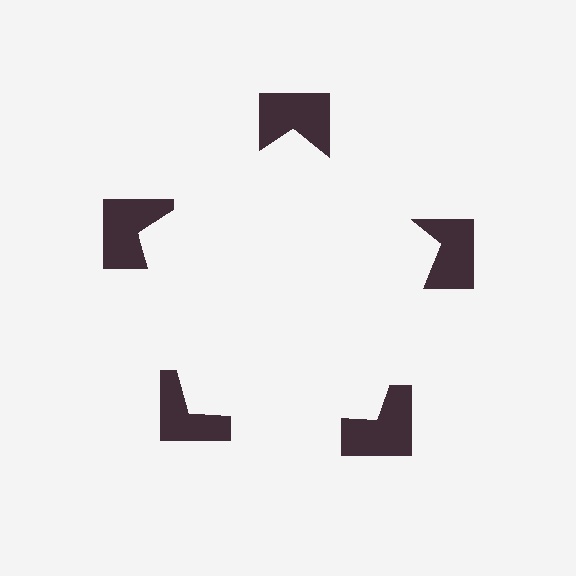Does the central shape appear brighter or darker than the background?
It typically appears slightly brighter than the background, even though no actual brightness change is drawn.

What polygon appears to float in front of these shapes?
An illusory pentagon — its edges are inferred from the aligned wedge cuts in the notched squares, not physically drawn.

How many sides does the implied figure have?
5 sides.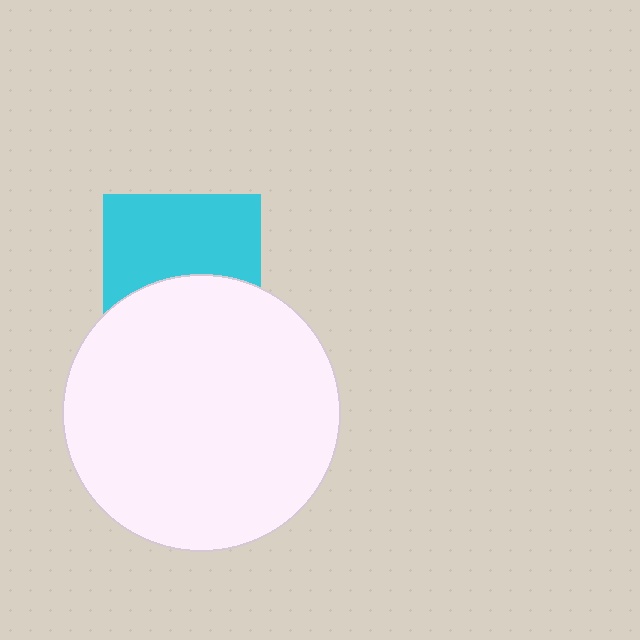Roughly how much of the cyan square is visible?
About half of it is visible (roughly 56%).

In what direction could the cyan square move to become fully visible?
The cyan square could move up. That would shift it out from behind the white circle entirely.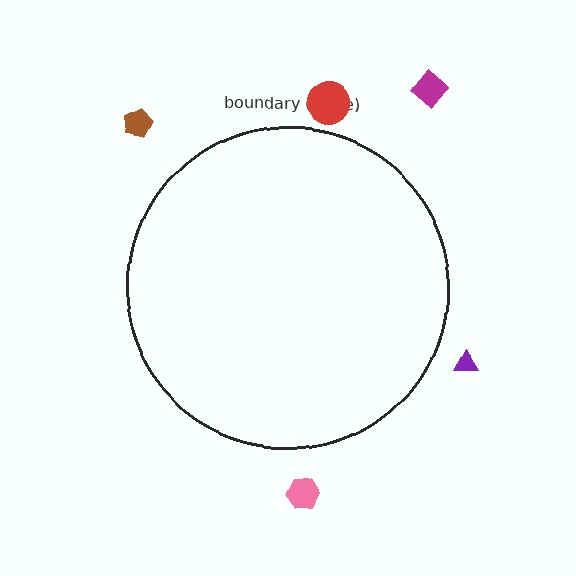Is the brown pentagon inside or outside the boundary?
Outside.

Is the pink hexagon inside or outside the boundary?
Outside.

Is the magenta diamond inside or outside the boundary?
Outside.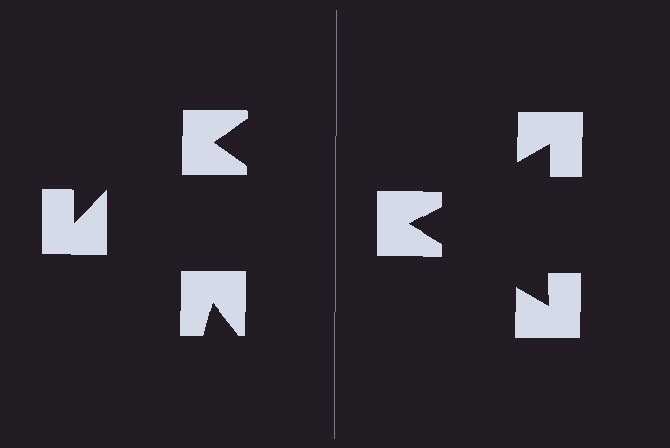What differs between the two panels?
The notched squares are positioned identically on both sides; only the wedge orientations differ. On the right they align to a triangle; on the left they are misaligned.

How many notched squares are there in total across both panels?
6 — 3 on each side.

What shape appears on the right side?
An illusory triangle.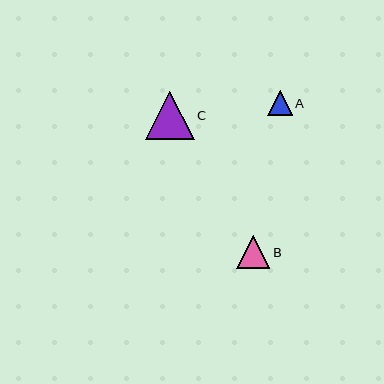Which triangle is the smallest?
Triangle A is the smallest with a size of approximately 25 pixels.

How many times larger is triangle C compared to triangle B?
Triangle C is approximately 1.5 times the size of triangle B.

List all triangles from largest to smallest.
From largest to smallest: C, B, A.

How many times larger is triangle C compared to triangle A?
Triangle C is approximately 1.9 times the size of triangle A.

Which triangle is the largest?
Triangle C is the largest with a size of approximately 48 pixels.